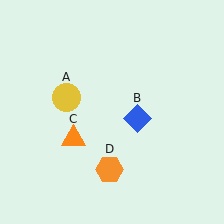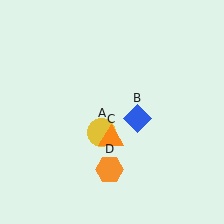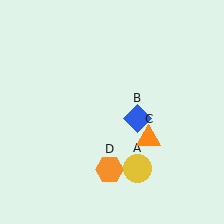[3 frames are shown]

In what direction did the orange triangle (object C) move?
The orange triangle (object C) moved right.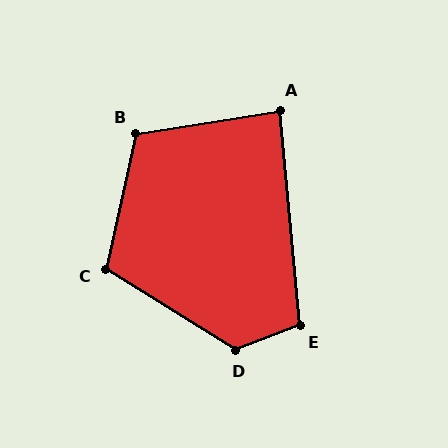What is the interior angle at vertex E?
Approximately 106 degrees (obtuse).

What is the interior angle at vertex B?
Approximately 111 degrees (obtuse).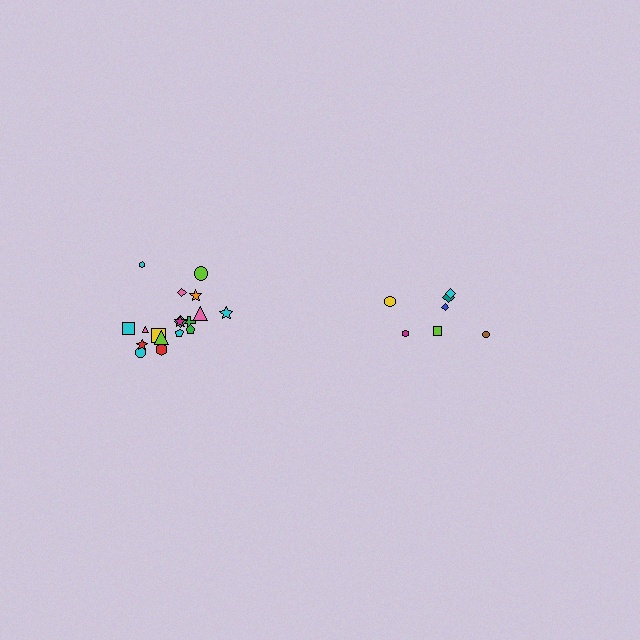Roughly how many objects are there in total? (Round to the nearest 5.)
Roughly 25 objects in total.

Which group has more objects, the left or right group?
The left group.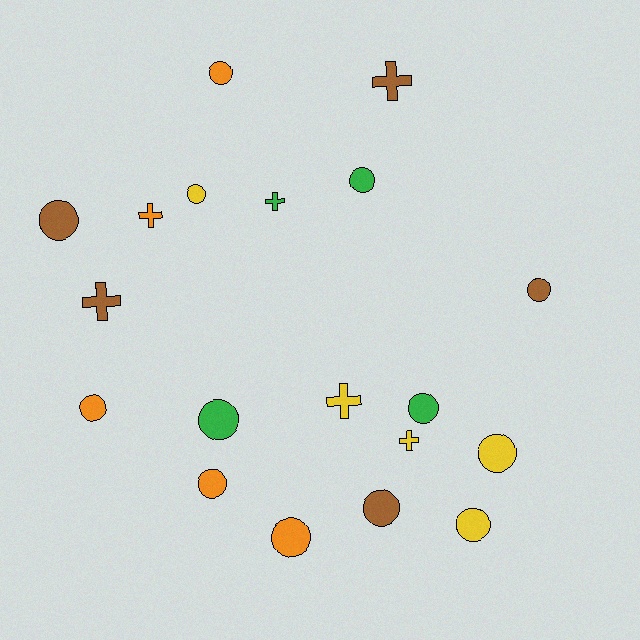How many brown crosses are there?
There are 2 brown crosses.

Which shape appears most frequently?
Circle, with 13 objects.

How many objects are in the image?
There are 19 objects.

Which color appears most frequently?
Brown, with 5 objects.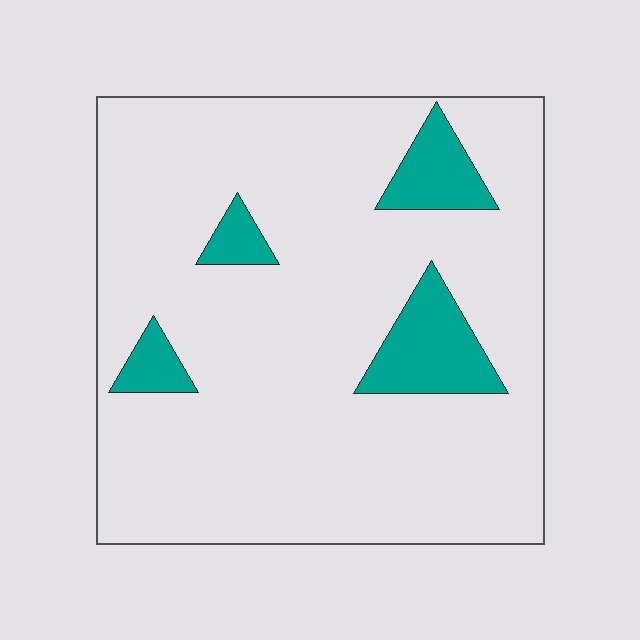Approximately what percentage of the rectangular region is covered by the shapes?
Approximately 10%.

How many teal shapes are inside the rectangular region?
4.